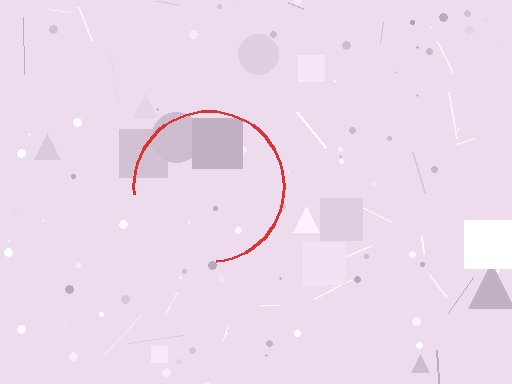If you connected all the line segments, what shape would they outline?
They would outline a circle.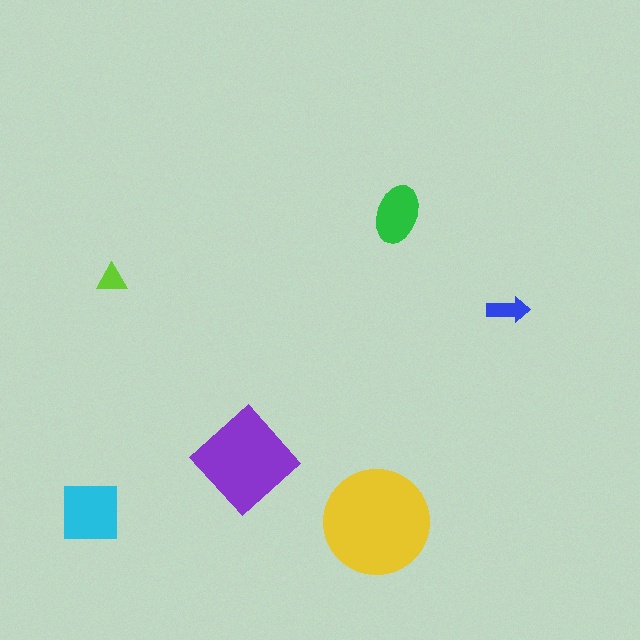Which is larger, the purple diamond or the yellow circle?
The yellow circle.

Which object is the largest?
The yellow circle.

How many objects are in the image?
There are 6 objects in the image.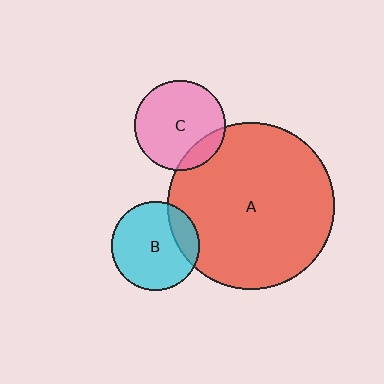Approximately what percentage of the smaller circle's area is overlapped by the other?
Approximately 20%.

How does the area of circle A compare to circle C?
Approximately 3.4 times.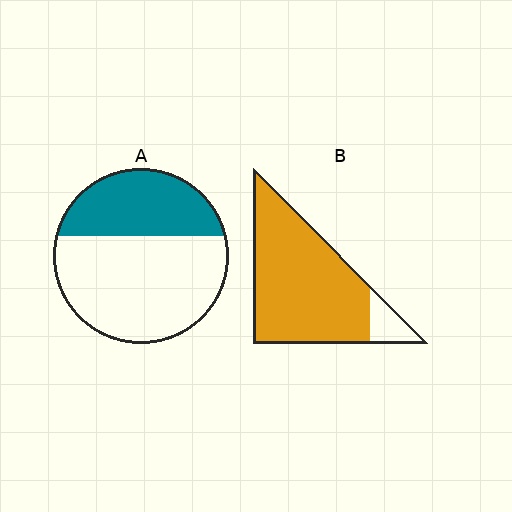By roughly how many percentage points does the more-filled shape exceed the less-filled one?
By roughly 55 percentage points (B over A).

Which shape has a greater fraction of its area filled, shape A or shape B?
Shape B.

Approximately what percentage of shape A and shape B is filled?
A is approximately 35% and B is approximately 90%.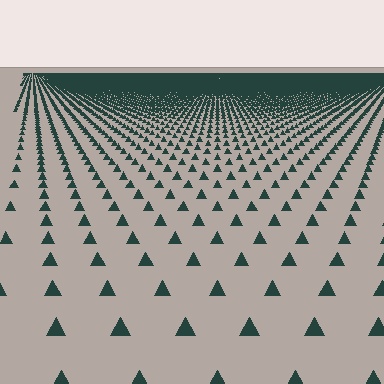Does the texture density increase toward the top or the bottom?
Density increases toward the top.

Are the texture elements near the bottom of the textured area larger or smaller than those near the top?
Larger. Near the bottom, elements are closer to the viewer and appear at a bigger on-screen size.